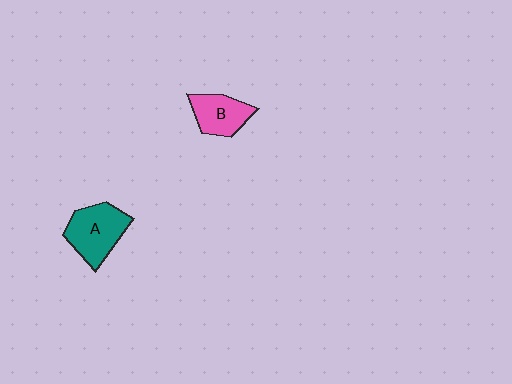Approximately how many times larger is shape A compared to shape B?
Approximately 1.4 times.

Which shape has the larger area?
Shape A (teal).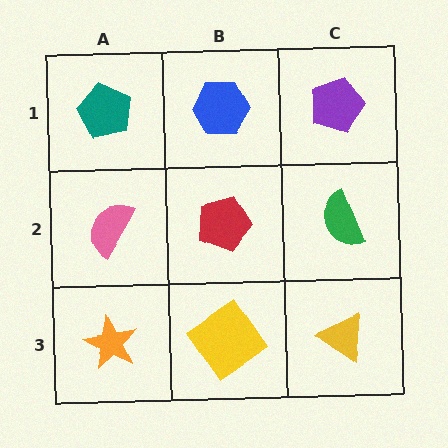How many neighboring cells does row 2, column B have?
4.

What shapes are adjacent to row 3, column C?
A green semicircle (row 2, column C), a yellow diamond (row 3, column B).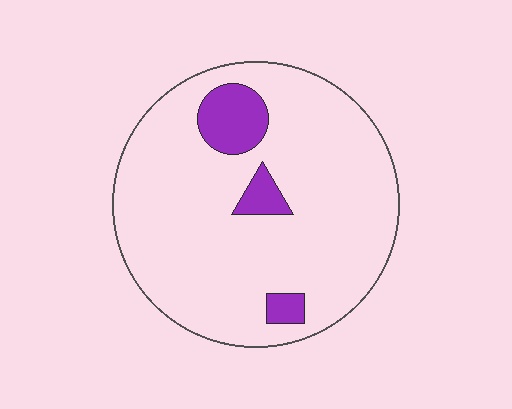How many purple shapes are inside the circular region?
3.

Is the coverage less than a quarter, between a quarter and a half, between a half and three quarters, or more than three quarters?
Less than a quarter.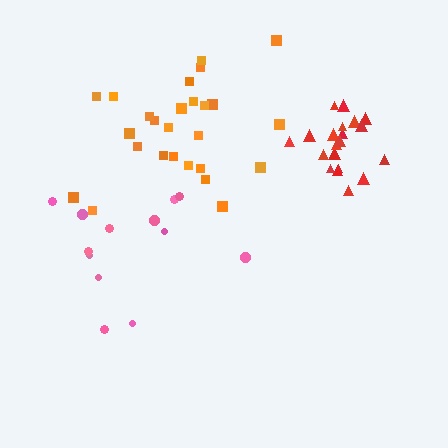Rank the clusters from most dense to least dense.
red, orange, pink.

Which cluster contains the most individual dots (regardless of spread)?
Orange (26).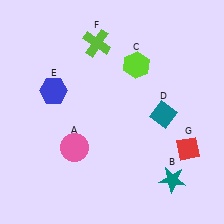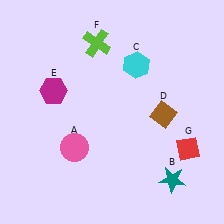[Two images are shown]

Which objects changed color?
C changed from lime to cyan. D changed from teal to brown. E changed from blue to magenta.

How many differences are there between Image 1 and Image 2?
There are 3 differences between the two images.